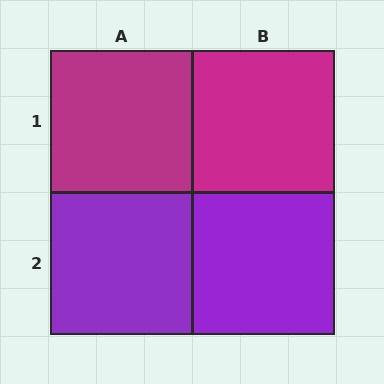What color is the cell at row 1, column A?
Magenta.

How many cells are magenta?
2 cells are magenta.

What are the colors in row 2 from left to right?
Purple, purple.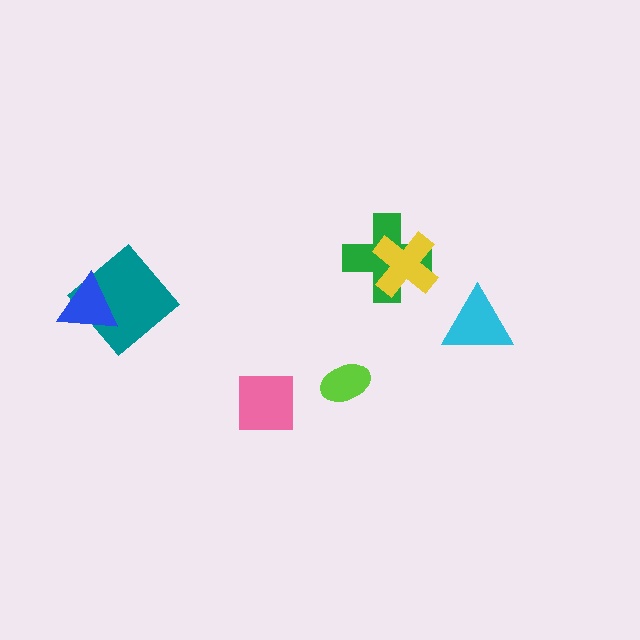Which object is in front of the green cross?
The yellow cross is in front of the green cross.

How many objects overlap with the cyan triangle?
0 objects overlap with the cyan triangle.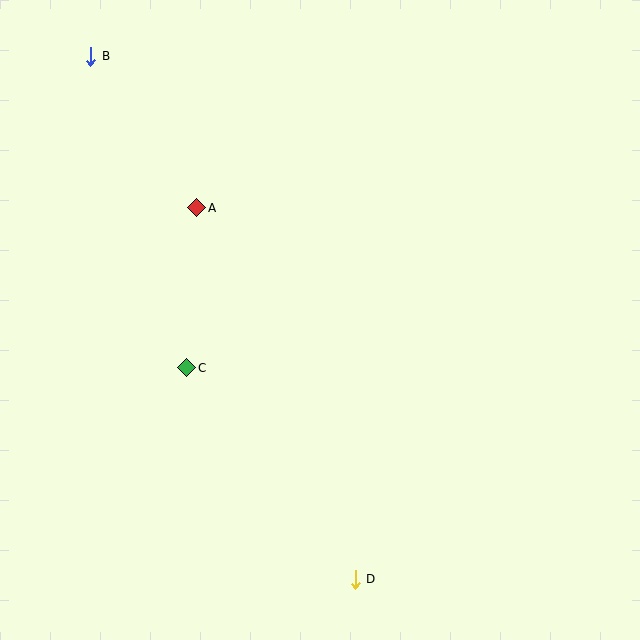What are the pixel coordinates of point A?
Point A is at (197, 208).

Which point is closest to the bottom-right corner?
Point D is closest to the bottom-right corner.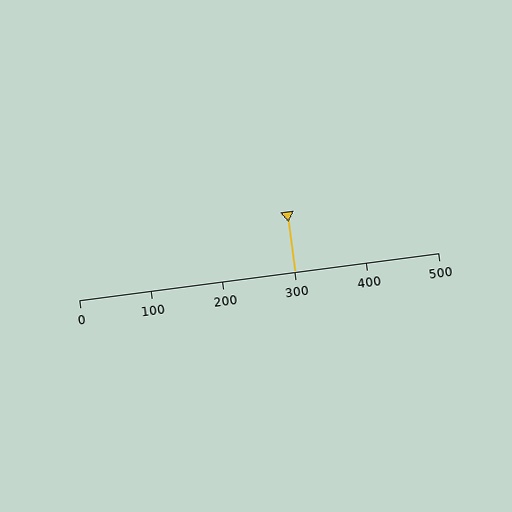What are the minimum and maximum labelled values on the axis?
The axis runs from 0 to 500.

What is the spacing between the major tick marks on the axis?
The major ticks are spaced 100 apart.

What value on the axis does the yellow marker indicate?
The marker indicates approximately 300.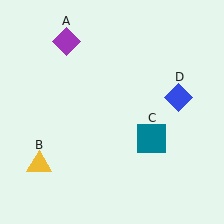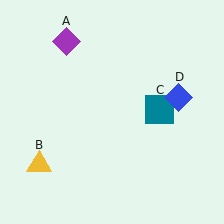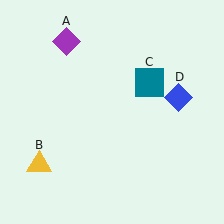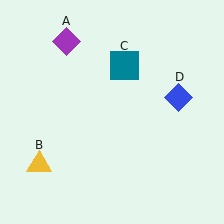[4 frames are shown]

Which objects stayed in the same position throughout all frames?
Purple diamond (object A) and yellow triangle (object B) and blue diamond (object D) remained stationary.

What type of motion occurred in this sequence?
The teal square (object C) rotated counterclockwise around the center of the scene.